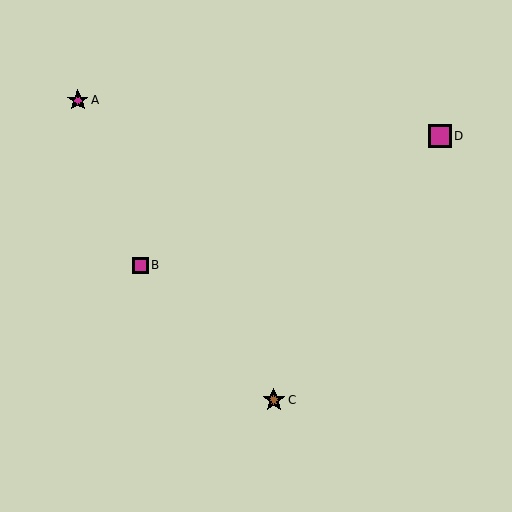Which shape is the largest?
The magenta square (labeled D) is the largest.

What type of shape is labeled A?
Shape A is a magenta star.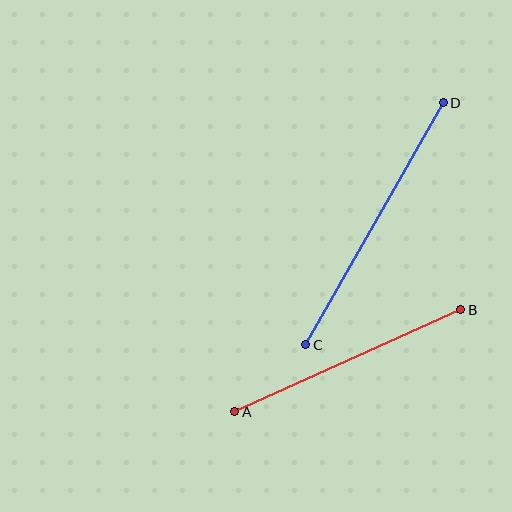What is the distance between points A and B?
The distance is approximately 248 pixels.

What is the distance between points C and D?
The distance is approximately 278 pixels.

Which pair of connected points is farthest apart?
Points C and D are farthest apart.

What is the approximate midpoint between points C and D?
The midpoint is at approximately (375, 224) pixels.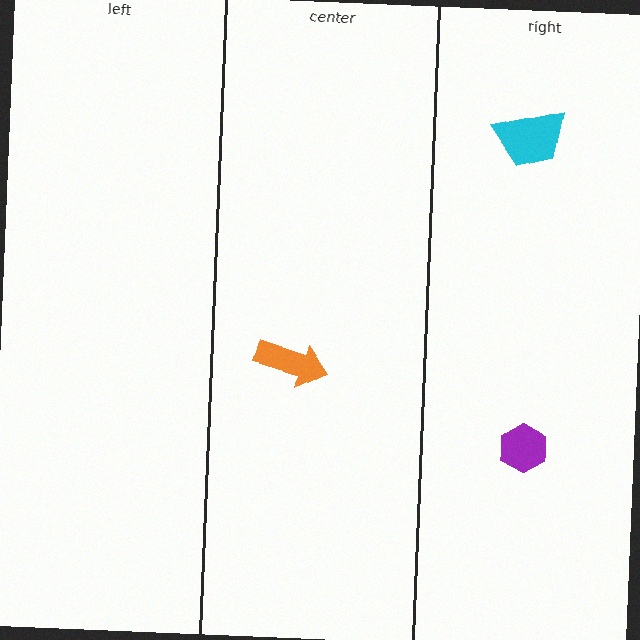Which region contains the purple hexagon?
The right region.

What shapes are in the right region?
The purple hexagon, the cyan trapezoid.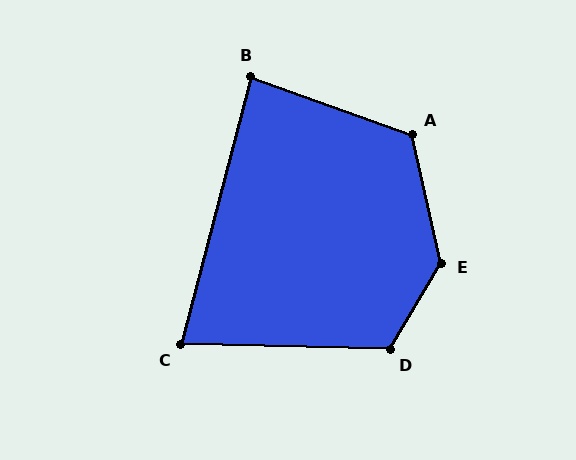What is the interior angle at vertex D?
Approximately 120 degrees (obtuse).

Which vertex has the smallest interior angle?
C, at approximately 76 degrees.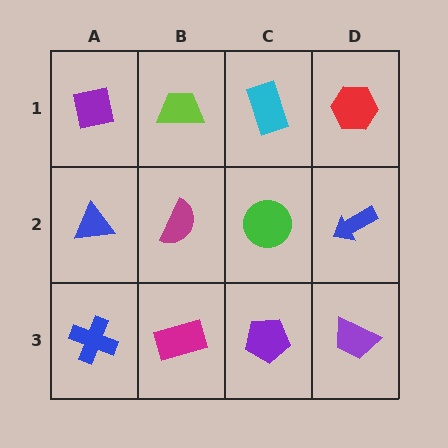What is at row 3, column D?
A purple trapezoid.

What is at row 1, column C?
A cyan rectangle.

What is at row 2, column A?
A blue triangle.